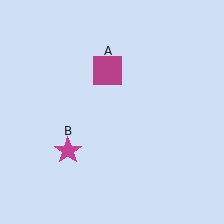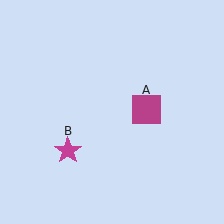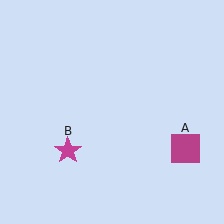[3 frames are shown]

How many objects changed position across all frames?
1 object changed position: magenta square (object A).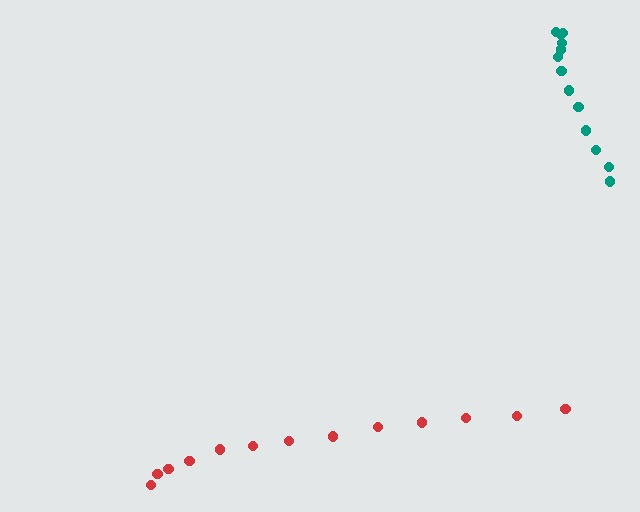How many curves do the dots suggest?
There are 2 distinct paths.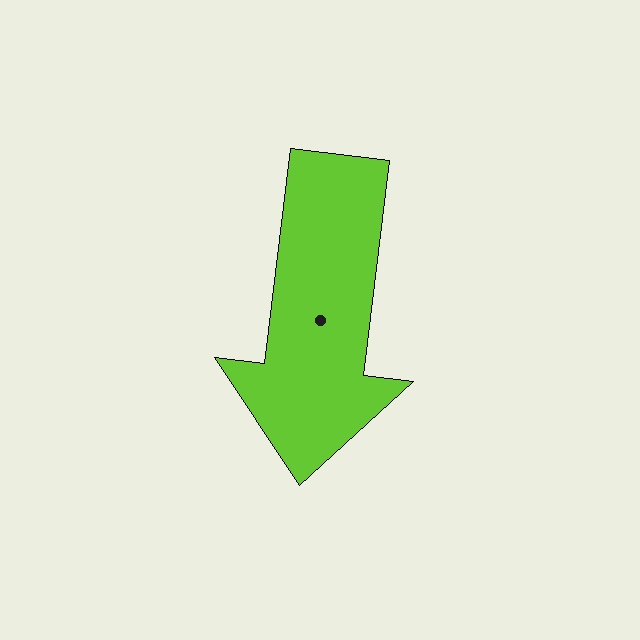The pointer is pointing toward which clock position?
Roughly 6 o'clock.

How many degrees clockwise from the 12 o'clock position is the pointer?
Approximately 187 degrees.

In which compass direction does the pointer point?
South.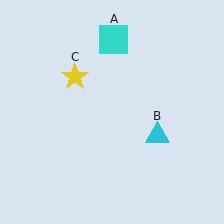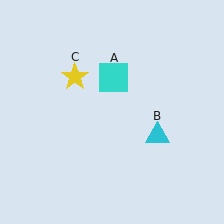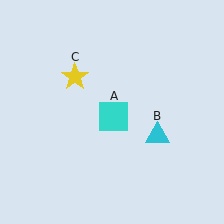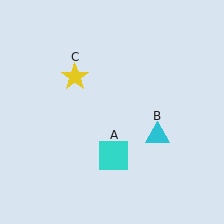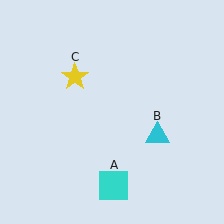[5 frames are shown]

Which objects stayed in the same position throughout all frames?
Cyan triangle (object B) and yellow star (object C) remained stationary.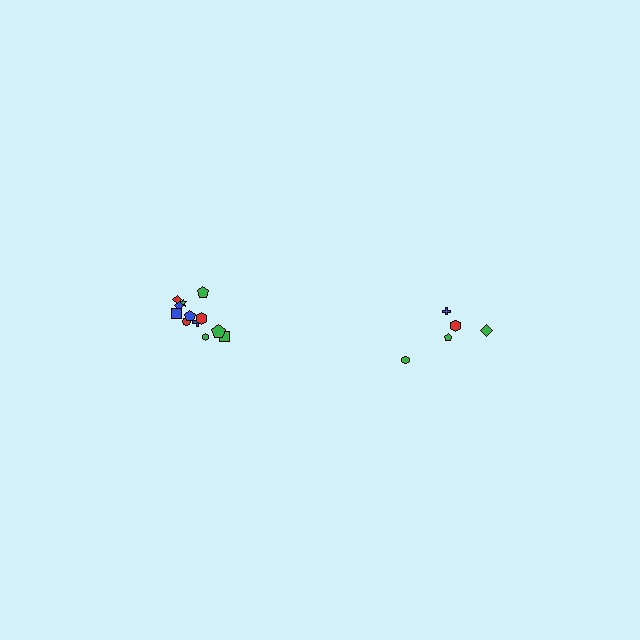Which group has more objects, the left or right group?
The left group.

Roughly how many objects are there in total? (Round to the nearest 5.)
Roughly 15 objects in total.